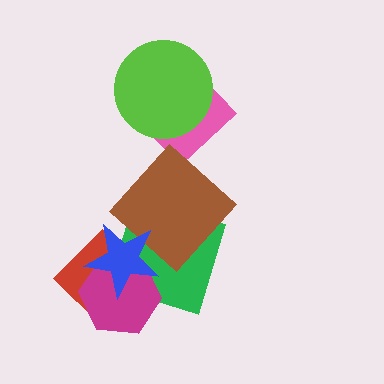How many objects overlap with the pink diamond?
1 object overlaps with the pink diamond.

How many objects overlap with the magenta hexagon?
3 objects overlap with the magenta hexagon.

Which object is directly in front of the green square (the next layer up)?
The red diamond is directly in front of the green square.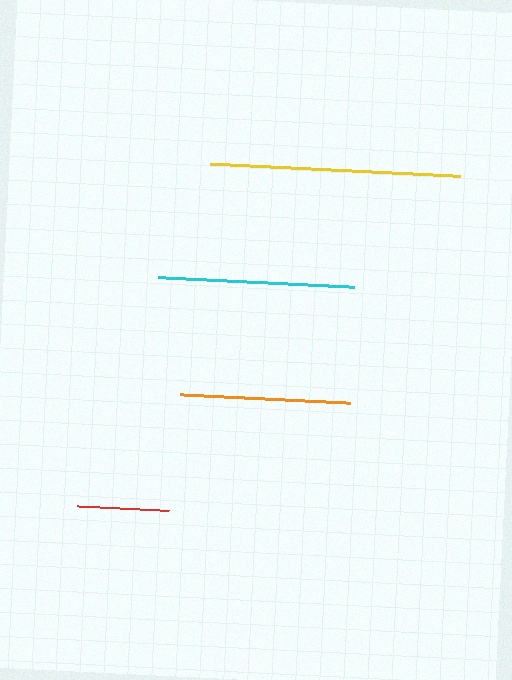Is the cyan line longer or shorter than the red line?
The cyan line is longer than the red line.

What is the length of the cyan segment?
The cyan segment is approximately 195 pixels long.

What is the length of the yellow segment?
The yellow segment is approximately 251 pixels long.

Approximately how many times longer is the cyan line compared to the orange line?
The cyan line is approximately 1.1 times the length of the orange line.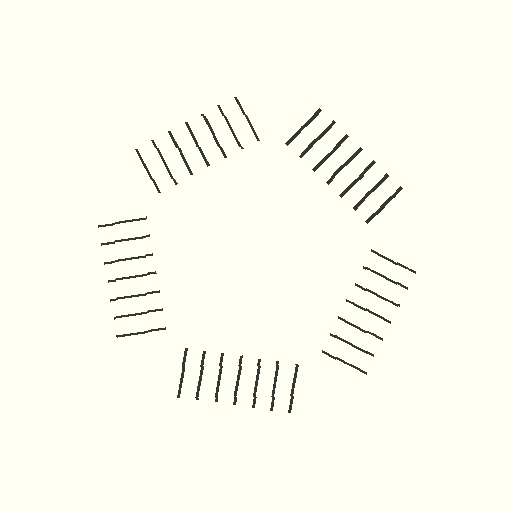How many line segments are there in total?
35 — 7 along each of the 5 edges.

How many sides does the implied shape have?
5 sides — the line-ends trace a pentagon.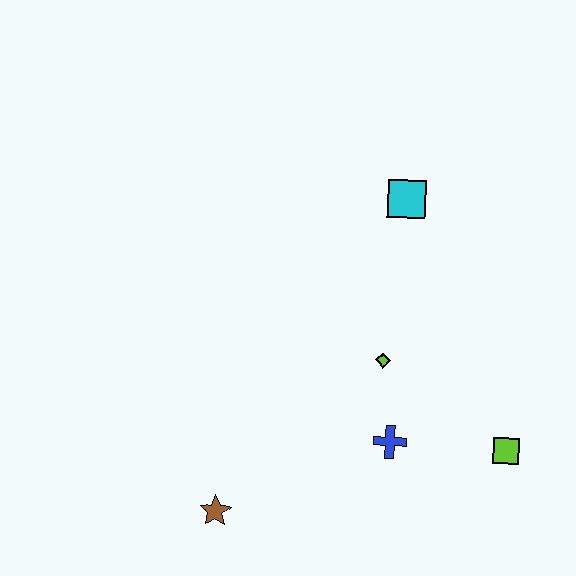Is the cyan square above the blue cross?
Yes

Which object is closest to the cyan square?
The lime diamond is closest to the cyan square.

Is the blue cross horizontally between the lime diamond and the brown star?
No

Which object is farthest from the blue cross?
The cyan square is farthest from the blue cross.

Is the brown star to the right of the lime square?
No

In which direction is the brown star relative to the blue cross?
The brown star is to the left of the blue cross.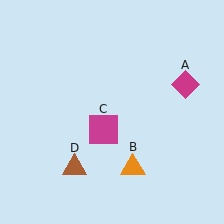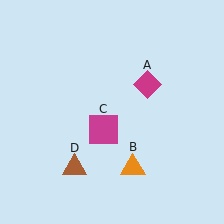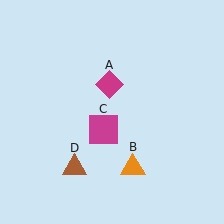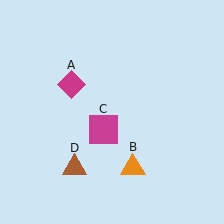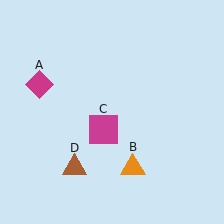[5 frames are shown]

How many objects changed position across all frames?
1 object changed position: magenta diamond (object A).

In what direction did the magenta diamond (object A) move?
The magenta diamond (object A) moved left.